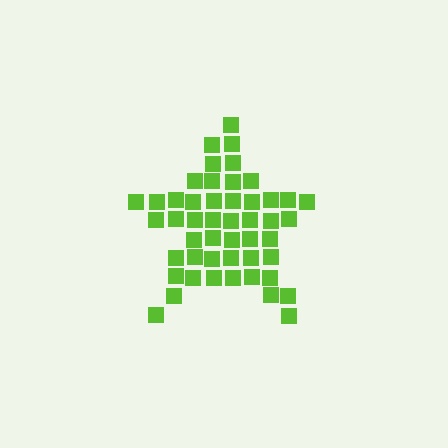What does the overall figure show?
The overall figure shows a star.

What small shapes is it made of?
It is made of small squares.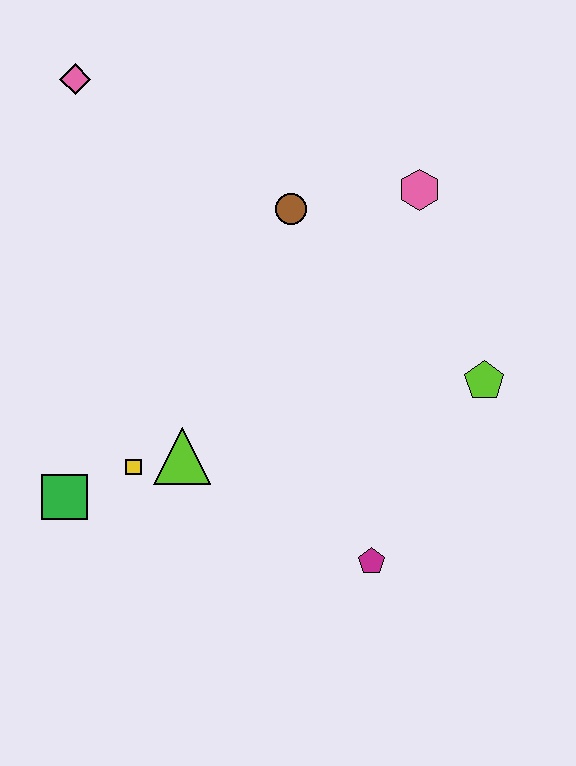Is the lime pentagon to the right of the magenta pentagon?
Yes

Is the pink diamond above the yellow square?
Yes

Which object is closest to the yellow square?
The lime triangle is closest to the yellow square.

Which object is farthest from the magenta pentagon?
The pink diamond is farthest from the magenta pentagon.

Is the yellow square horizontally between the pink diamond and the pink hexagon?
Yes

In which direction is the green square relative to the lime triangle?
The green square is to the left of the lime triangle.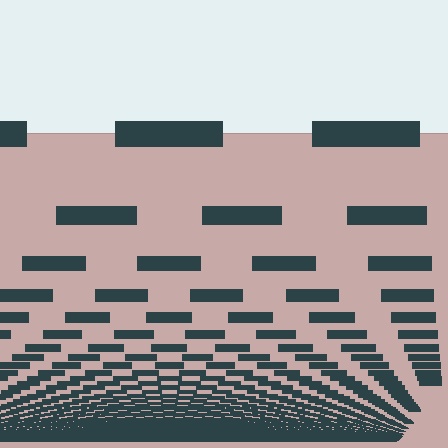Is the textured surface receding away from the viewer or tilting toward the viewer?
The surface appears to tilt toward the viewer. Texture elements get larger and sparser toward the top.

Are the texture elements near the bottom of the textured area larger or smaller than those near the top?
Smaller. The gradient is inverted — elements near the bottom are smaller and denser.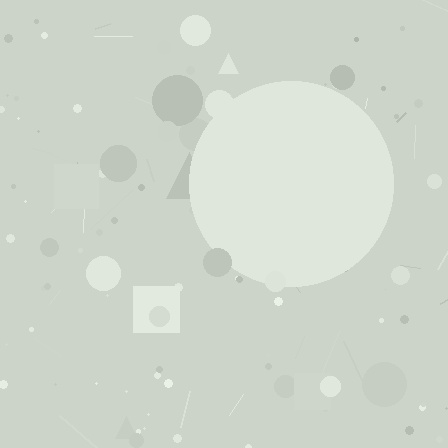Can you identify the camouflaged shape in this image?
The camouflaged shape is a circle.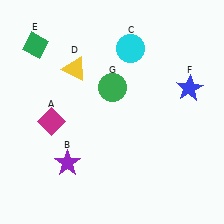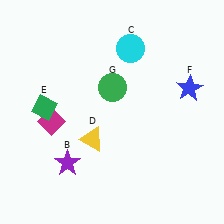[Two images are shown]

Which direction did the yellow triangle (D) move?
The yellow triangle (D) moved down.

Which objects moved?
The objects that moved are: the yellow triangle (D), the green diamond (E).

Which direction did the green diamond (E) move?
The green diamond (E) moved down.